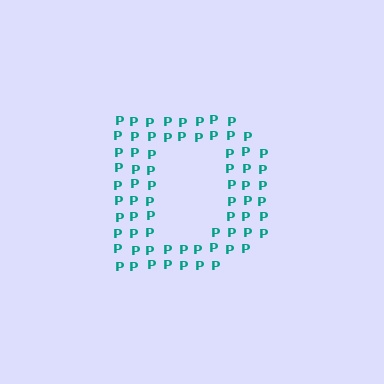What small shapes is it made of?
It is made of small letter P's.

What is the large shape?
The large shape is the letter D.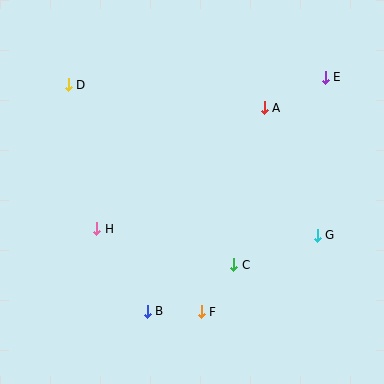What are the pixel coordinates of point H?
Point H is at (97, 229).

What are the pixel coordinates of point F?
Point F is at (201, 312).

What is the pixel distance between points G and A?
The distance between G and A is 138 pixels.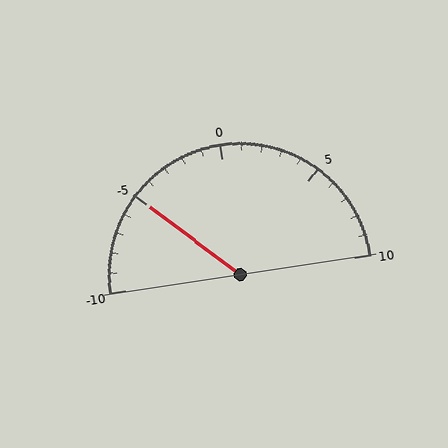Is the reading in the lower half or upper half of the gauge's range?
The reading is in the lower half of the range (-10 to 10).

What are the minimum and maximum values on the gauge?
The gauge ranges from -10 to 10.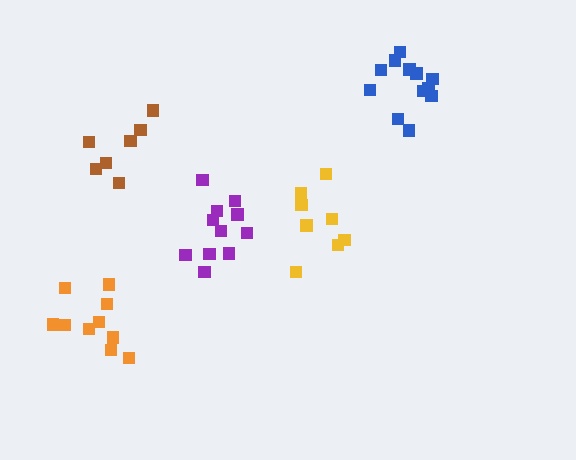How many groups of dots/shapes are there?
There are 5 groups.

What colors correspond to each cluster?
The clusters are colored: purple, orange, blue, yellow, brown.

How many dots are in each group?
Group 1: 11 dots, Group 2: 10 dots, Group 3: 12 dots, Group 4: 8 dots, Group 5: 7 dots (48 total).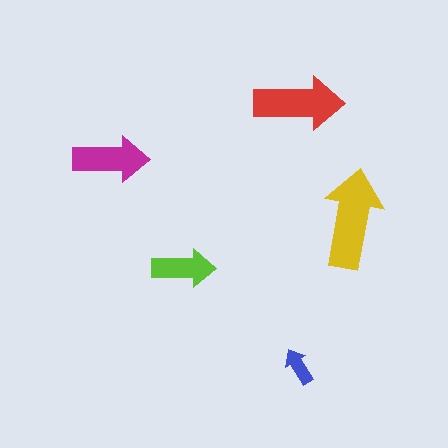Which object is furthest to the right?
The yellow arrow is rightmost.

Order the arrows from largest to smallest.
the yellow one, the red one, the magenta one, the lime one, the blue one.